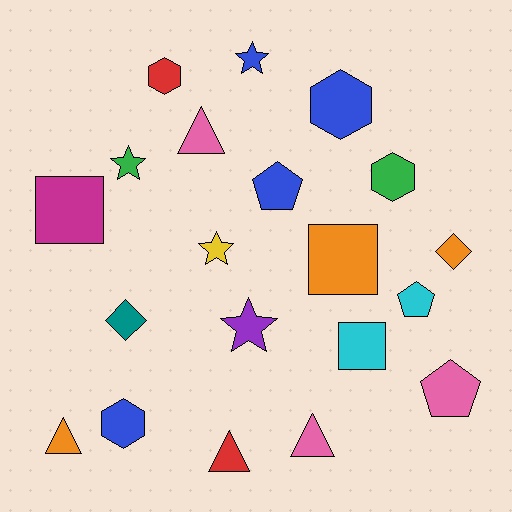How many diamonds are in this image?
There are 2 diamonds.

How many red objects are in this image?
There are 2 red objects.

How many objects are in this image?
There are 20 objects.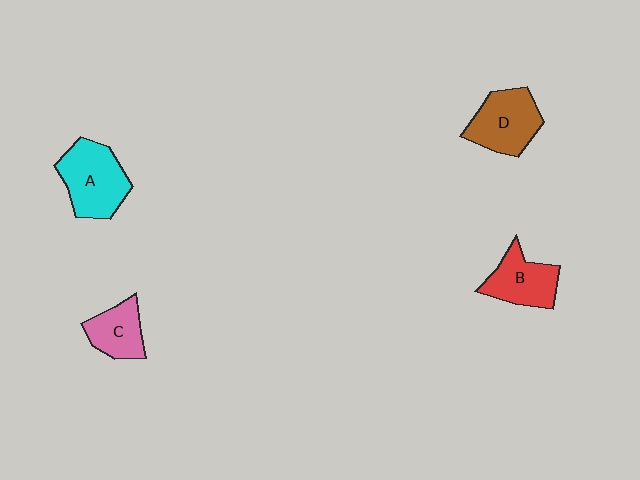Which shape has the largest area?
Shape A (cyan).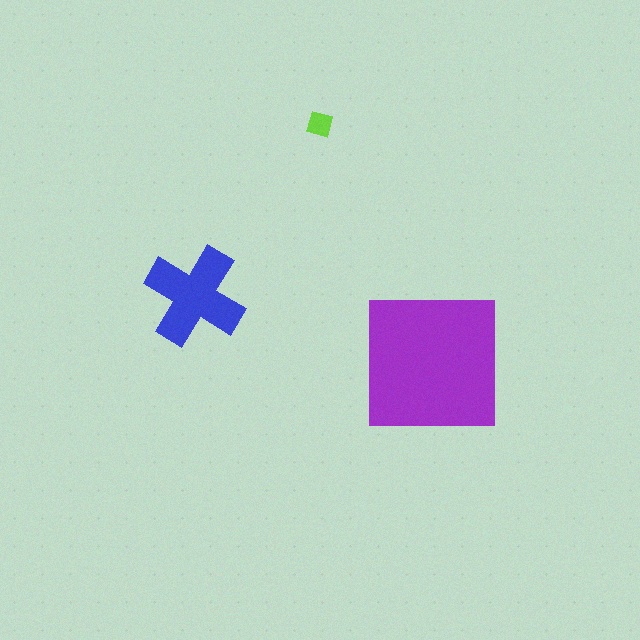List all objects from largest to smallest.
The purple square, the blue cross, the lime square.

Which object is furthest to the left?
The blue cross is leftmost.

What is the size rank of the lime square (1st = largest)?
3rd.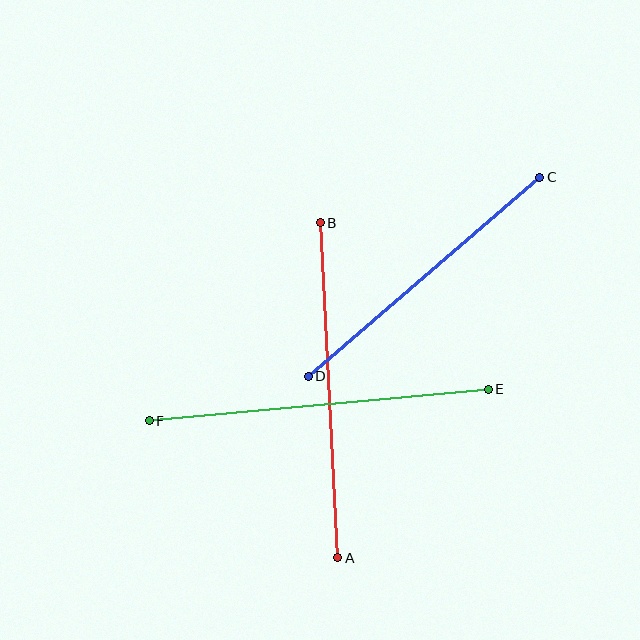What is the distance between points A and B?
The distance is approximately 336 pixels.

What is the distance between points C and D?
The distance is approximately 305 pixels.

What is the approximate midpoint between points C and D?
The midpoint is at approximately (424, 277) pixels.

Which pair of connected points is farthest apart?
Points E and F are farthest apart.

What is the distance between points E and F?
The distance is approximately 340 pixels.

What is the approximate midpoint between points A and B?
The midpoint is at approximately (329, 390) pixels.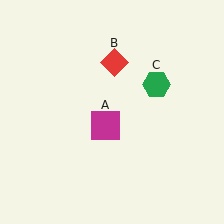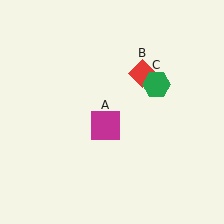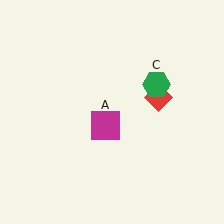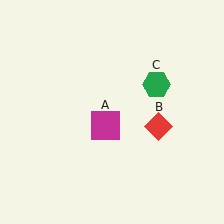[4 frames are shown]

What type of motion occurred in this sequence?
The red diamond (object B) rotated clockwise around the center of the scene.